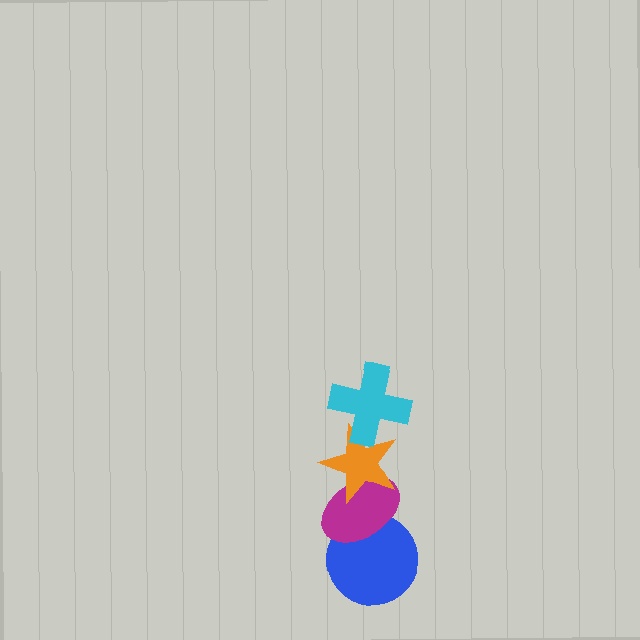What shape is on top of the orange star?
The cyan cross is on top of the orange star.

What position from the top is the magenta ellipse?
The magenta ellipse is 3rd from the top.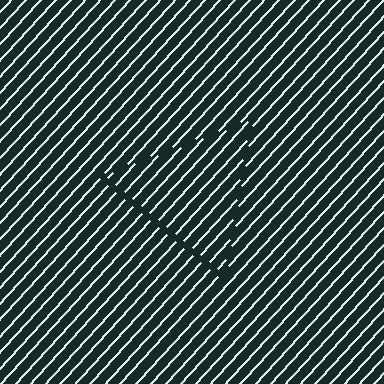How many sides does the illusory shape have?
3 sides — the line-ends trace a triangle.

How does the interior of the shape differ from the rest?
The interior of the shape contains the same grating, shifted by half a period — the contour is defined by the phase discontinuity where line-ends from the inner and outer gratings abut.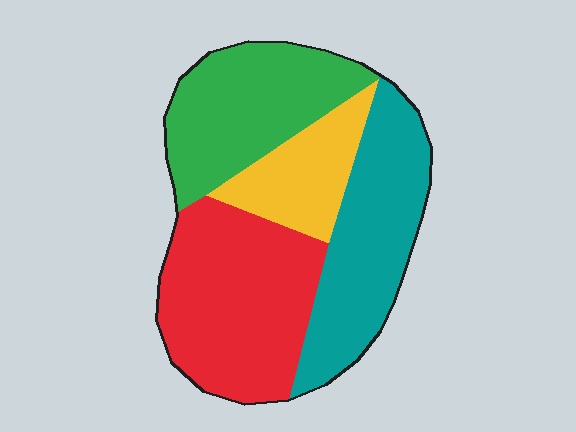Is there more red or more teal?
Red.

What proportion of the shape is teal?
Teal covers about 25% of the shape.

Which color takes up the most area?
Red, at roughly 35%.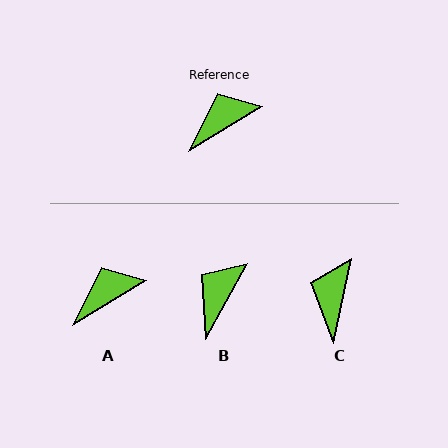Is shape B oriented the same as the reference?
No, it is off by about 30 degrees.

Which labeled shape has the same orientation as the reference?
A.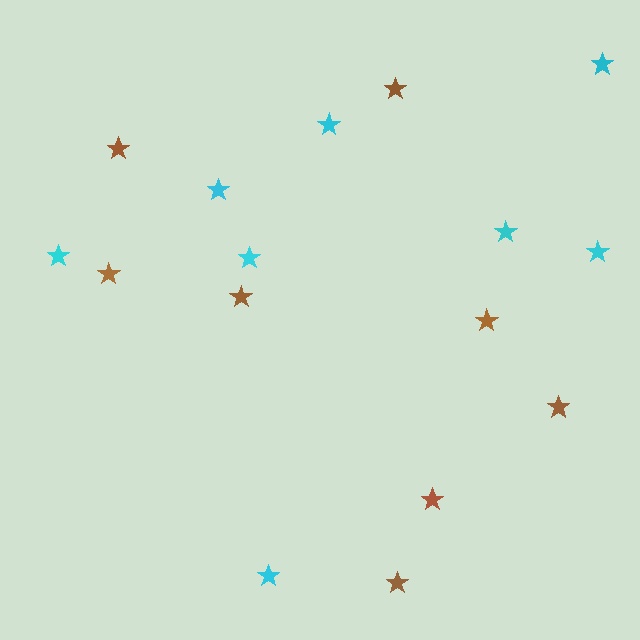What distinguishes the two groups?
There are 2 groups: one group of brown stars (8) and one group of cyan stars (8).